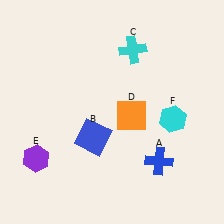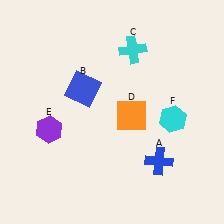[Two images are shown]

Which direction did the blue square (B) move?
The blue square (B) moved up.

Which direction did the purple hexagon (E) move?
The purple hexagon (E) moved up.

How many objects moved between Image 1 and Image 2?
2 objects moved between the two images.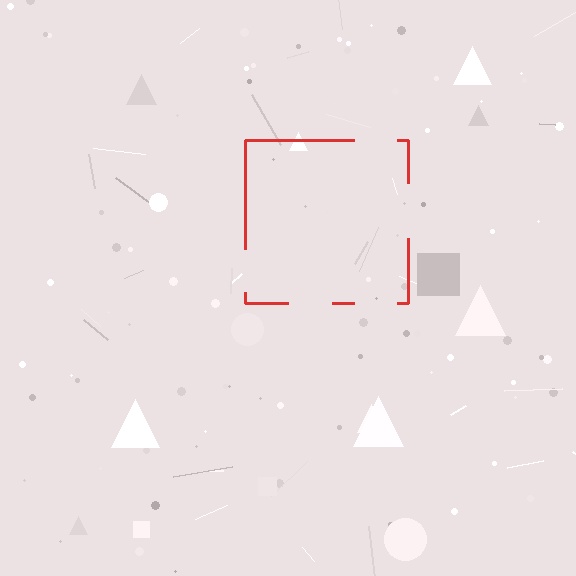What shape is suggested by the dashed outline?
The dashed outline suggests a square.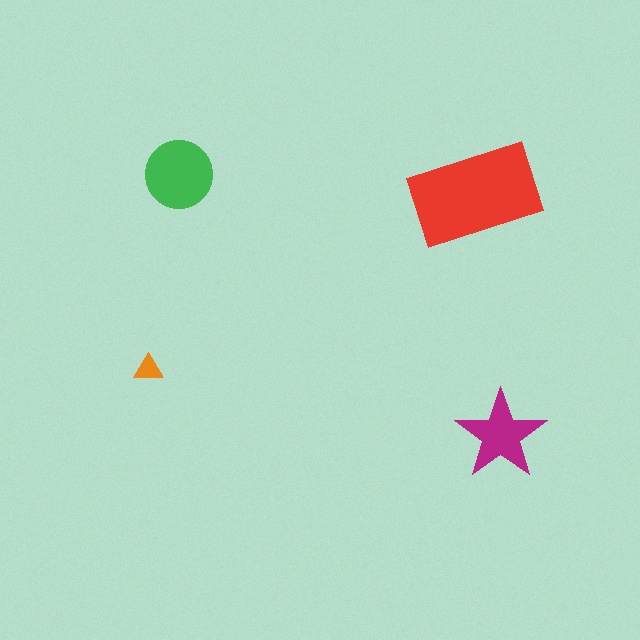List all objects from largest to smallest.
The red rectangle, the green circle, the magenta star, the orange triangle.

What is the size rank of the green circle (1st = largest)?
2nd.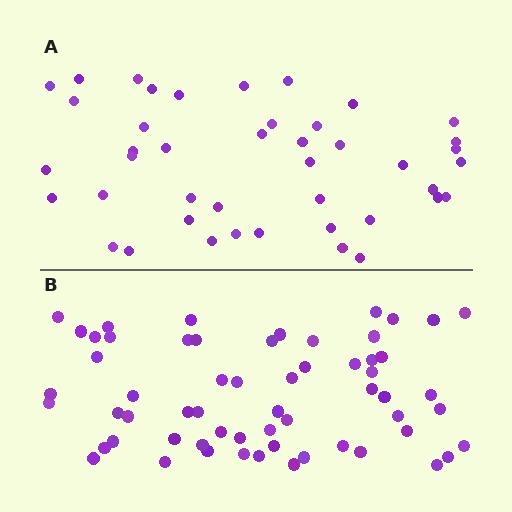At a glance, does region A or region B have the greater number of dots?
Region B (the bottom region) has more dots.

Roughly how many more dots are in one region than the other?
Region B has approximately 15 more dots than region A.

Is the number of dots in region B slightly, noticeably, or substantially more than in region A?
Region B has noticeably more, but not dramatically so. The ratio is roughly 1.4 to 1.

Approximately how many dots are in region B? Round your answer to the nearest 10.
About 60 dots.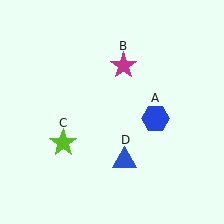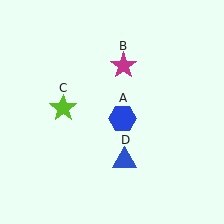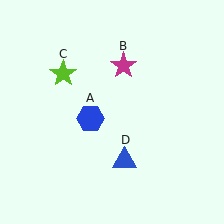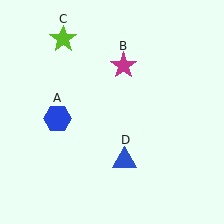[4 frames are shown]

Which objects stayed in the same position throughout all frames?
Magenta star (object B) and blue triangle (object D) remained stationary.